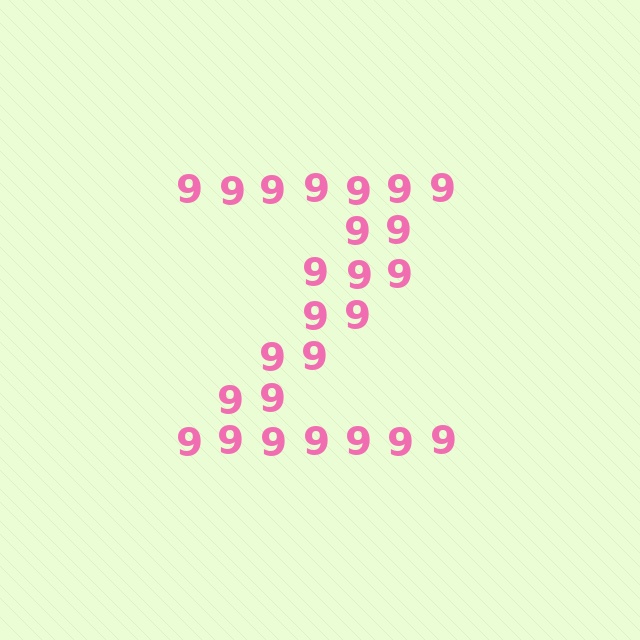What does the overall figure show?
The overall figure shows the letter Z.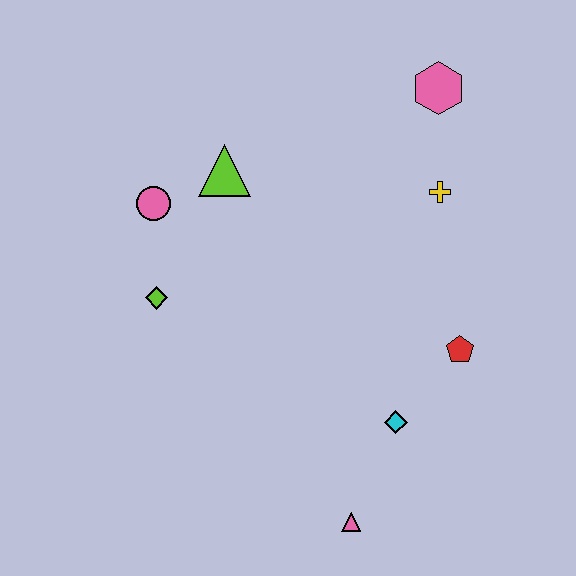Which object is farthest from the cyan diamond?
The pink hexagon is farthest from the cyan diamond.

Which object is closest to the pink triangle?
The cyan diamond is closest to the pink triangle.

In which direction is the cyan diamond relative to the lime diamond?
The cyan diamond is to the right of the lime diamond.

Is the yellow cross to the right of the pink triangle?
Yes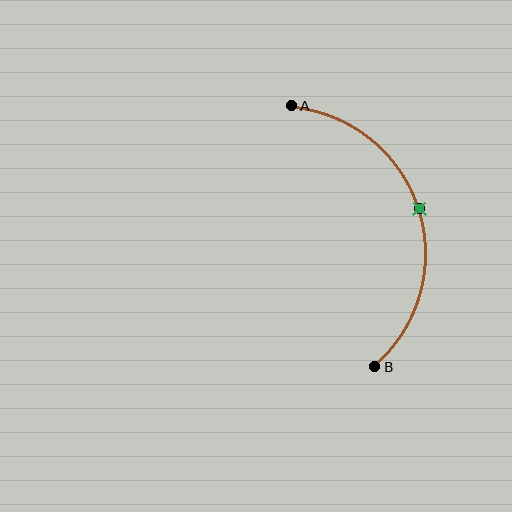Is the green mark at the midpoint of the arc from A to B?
Yes. The green mark lies on the arc at equal arc-length from both A and B — it is the arc midpoint.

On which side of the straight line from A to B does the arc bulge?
The arc bulges to the right of the straight line connecting A and B.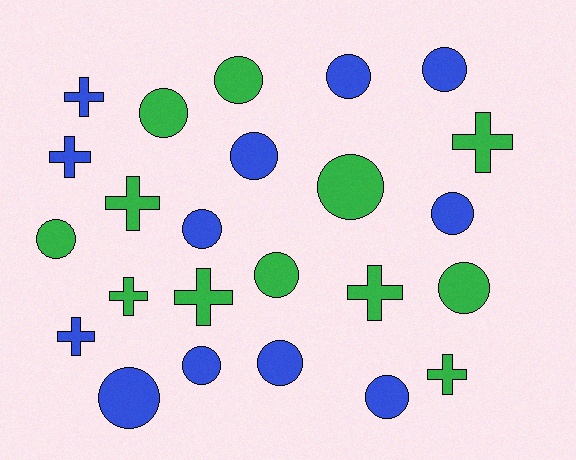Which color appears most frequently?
Blue, with 12 objects.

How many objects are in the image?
There are 24 objects.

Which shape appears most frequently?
Circle, with 15 objects.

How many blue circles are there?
There are 9 blue circles.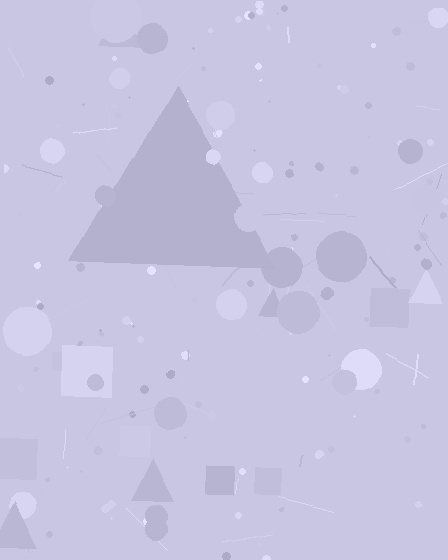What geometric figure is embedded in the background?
A triangle is embedded in the background.